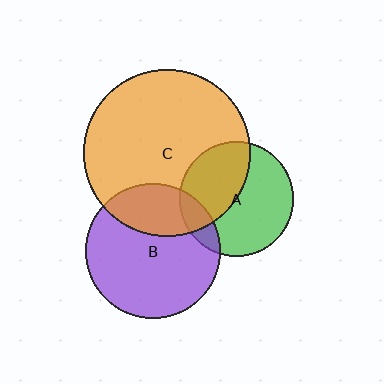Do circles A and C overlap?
Yes.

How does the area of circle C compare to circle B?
Approximately 1.5 times.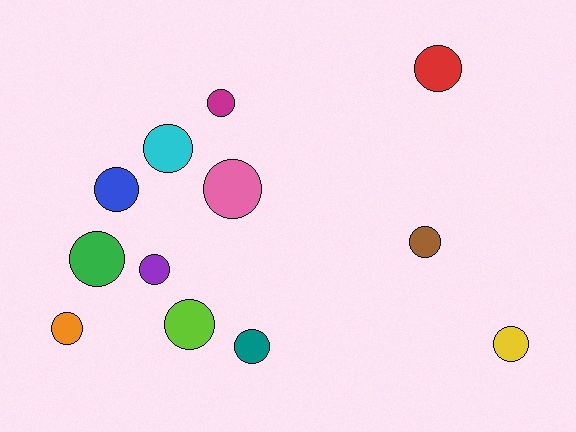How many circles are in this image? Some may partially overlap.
There are 12 circles.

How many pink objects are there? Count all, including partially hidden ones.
There is 1 pink object.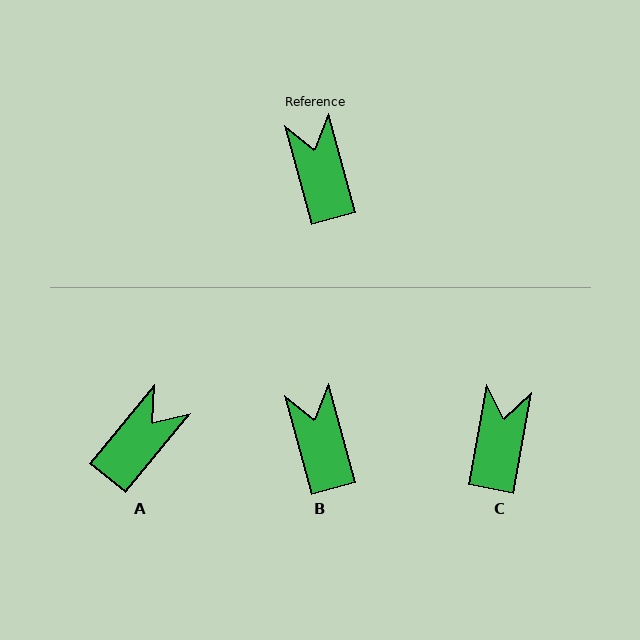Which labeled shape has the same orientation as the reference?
B.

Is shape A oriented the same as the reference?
No, it is off by about 55 degrees.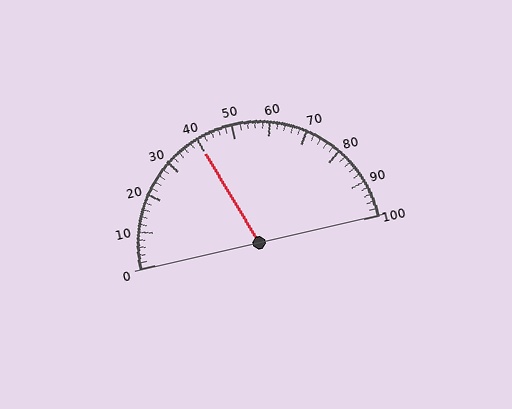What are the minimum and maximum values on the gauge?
The gauge ranges from 0 to 100.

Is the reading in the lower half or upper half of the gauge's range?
The reading is in the lower half of the range (0 to 100).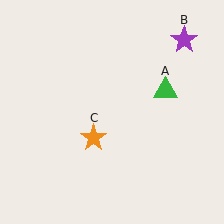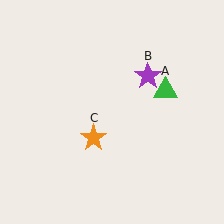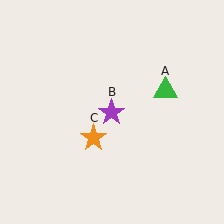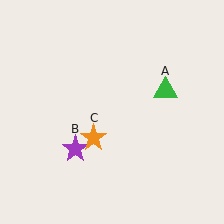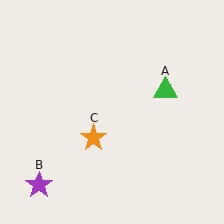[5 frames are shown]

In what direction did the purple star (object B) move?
The purple star (object B) moved down and to the left.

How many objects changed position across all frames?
1 object changed position: purple star (object B).